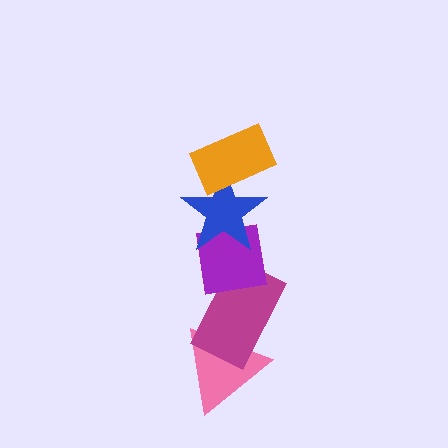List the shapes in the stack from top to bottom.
From top to bottom: the orange rectangle, the blue star, the purple square, the magenta rectangle, the pink triangle.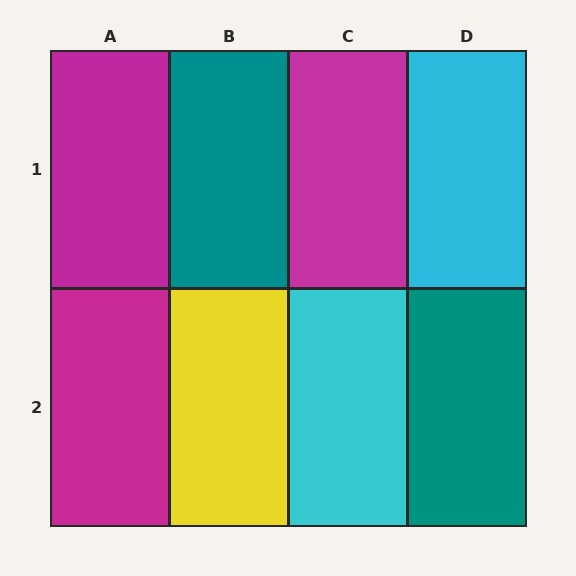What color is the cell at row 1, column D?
Cyan.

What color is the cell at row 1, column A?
Magenta.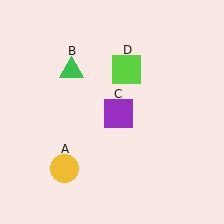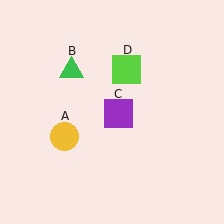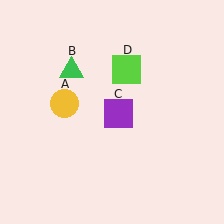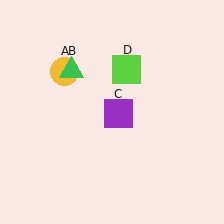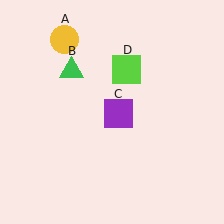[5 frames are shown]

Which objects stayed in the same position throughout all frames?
Green triangle (object B) and purple square (object C) and lime square (object D) remained stationary.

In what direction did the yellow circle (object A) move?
The yellow circle (object A) moved up.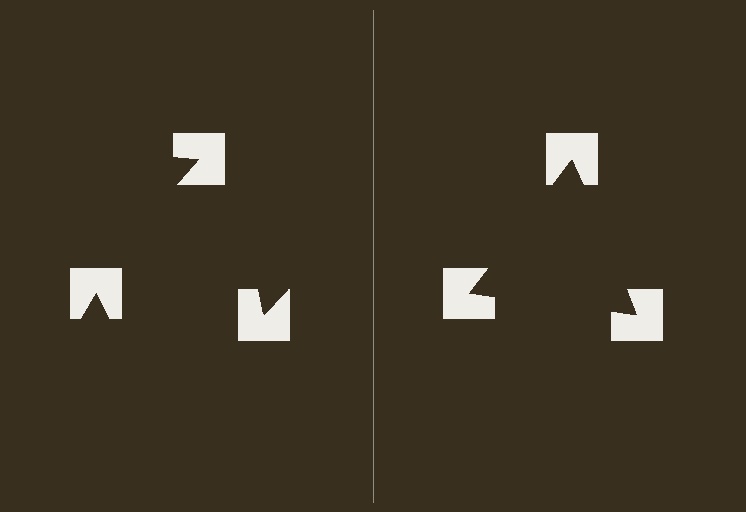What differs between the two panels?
The notched squares are positioned identically on both sides; only the wedge orientations differ. On the right they align to a triangle; on the left they are misaligned.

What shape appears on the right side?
An illusory triangle.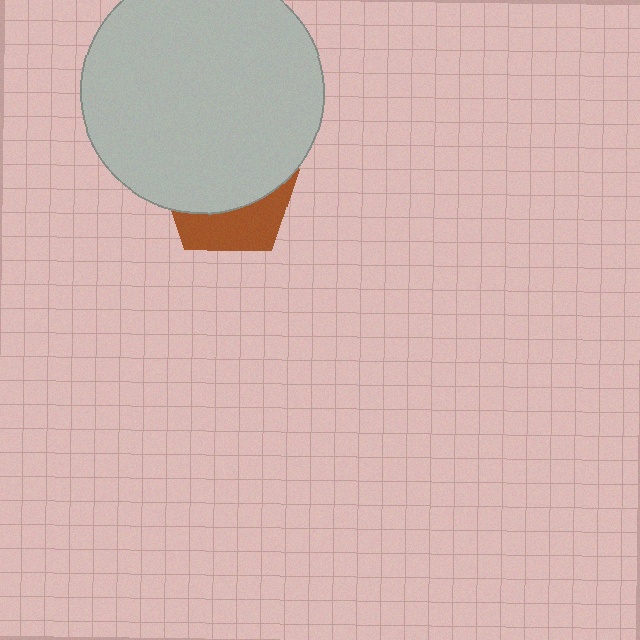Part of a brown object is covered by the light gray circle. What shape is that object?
It is a pentagon.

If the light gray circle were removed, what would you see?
You would see the complete brown pentagon.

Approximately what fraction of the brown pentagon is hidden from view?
Roughly 64% of the brown pentagon is hidden behind the light gray circle.